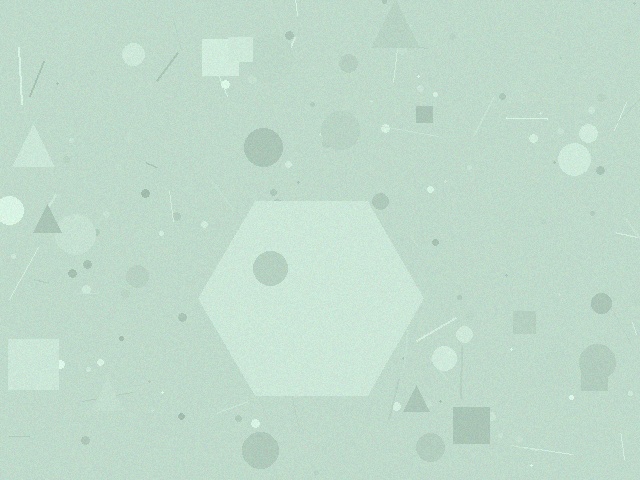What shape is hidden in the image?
A hexagon is hidden in the image.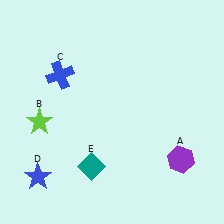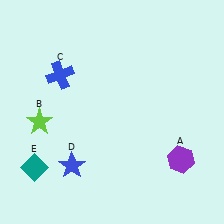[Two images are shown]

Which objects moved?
The objects that moved are: the blue star (D), the teal diamond (E).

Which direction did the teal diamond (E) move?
The teal diamond (E) moved left.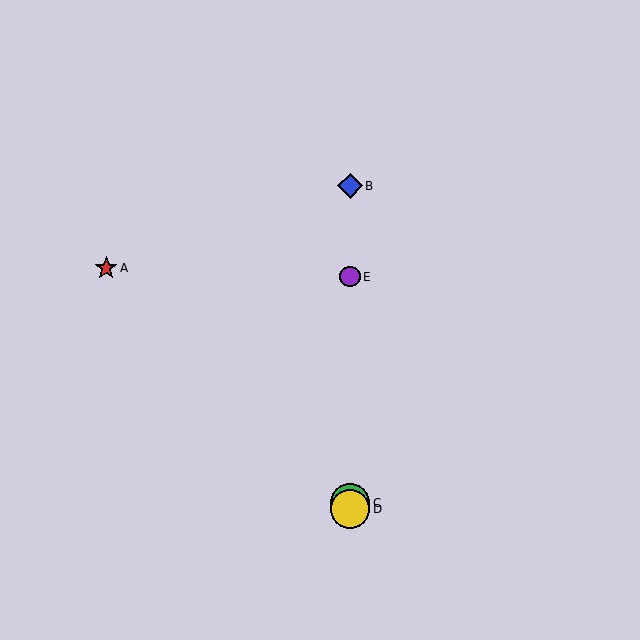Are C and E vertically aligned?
Yes, both are at x≈350.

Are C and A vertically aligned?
No, C is at x≈350 and A is at x≈106.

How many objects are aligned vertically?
4 objects (B, C, D, E) are aligned vertically.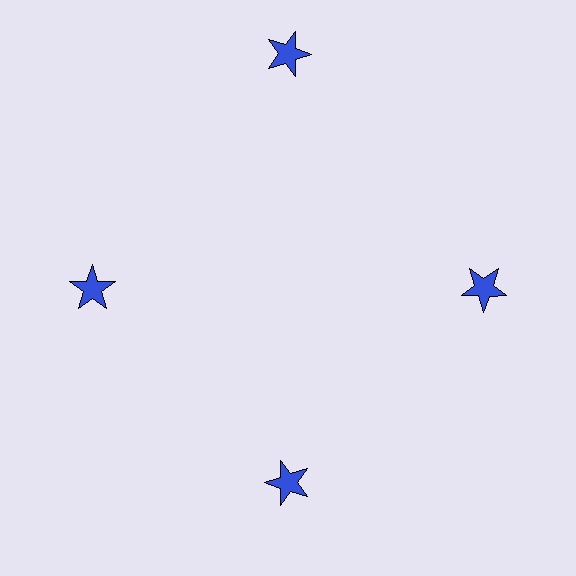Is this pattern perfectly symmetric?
No. The 4 blue stars are arranged in a ring, but one element near the 12 o'clock position is pushed outward from the center, breaking the 4-fold rotational symmetry.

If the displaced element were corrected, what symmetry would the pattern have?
It would have 4-fold rotational symmetry — the pattern would map onto itself every 90 degrees.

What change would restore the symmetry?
The symmetry would be restored by moving it inward, back onto the ring so that all 4 stars sit at equal angles and equal distance from the center.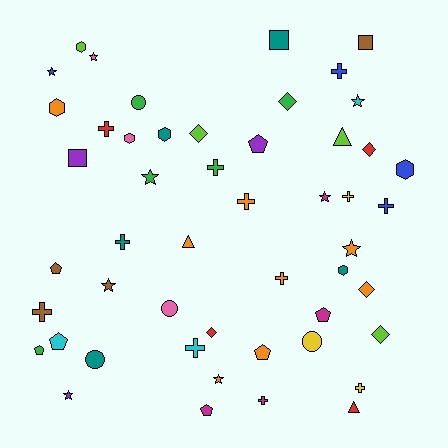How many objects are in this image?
There are 50 objects.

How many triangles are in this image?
There are 3 triangles.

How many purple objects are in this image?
There are 3 purple objects.